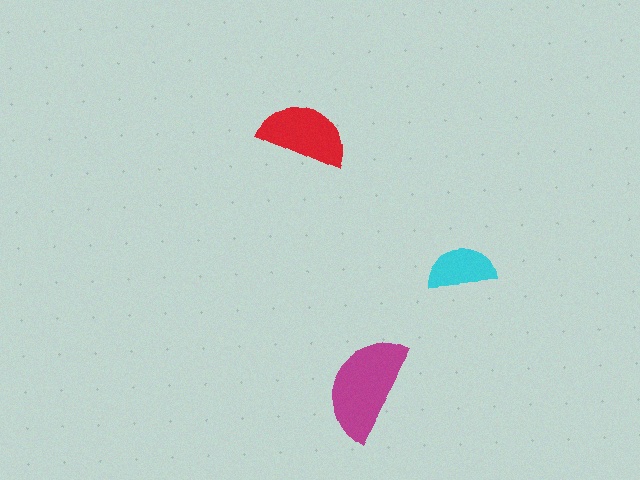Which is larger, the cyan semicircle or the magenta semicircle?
The magenta one.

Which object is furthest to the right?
The cyan semicircle is rightmost.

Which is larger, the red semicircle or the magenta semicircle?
The magenta one.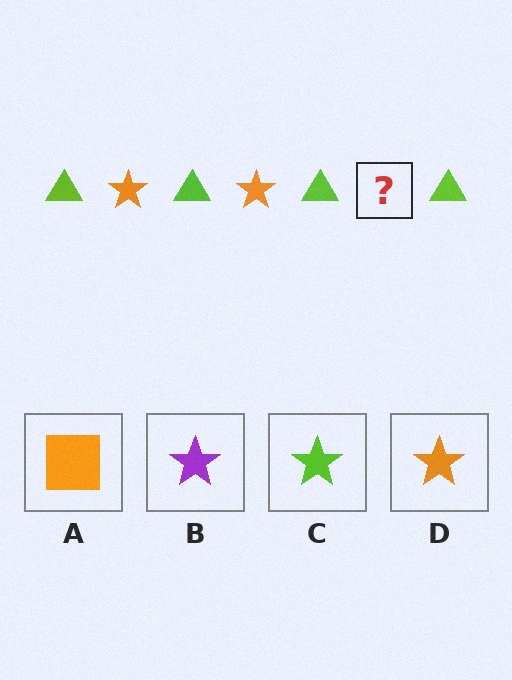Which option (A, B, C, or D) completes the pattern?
D.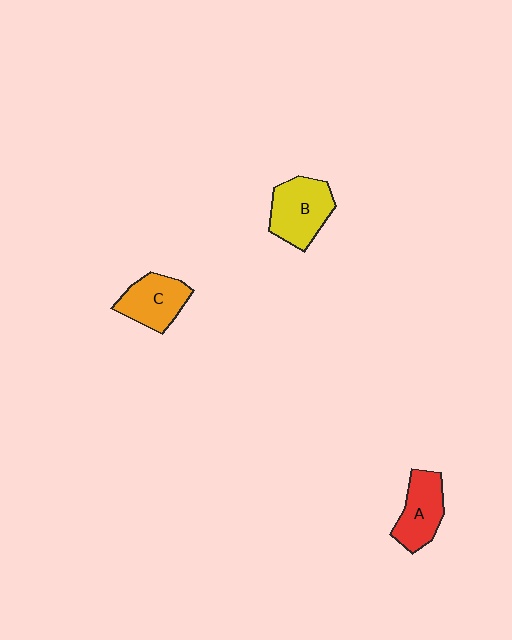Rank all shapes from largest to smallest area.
From largest to smallest: B (yellow), A (red), C (orange).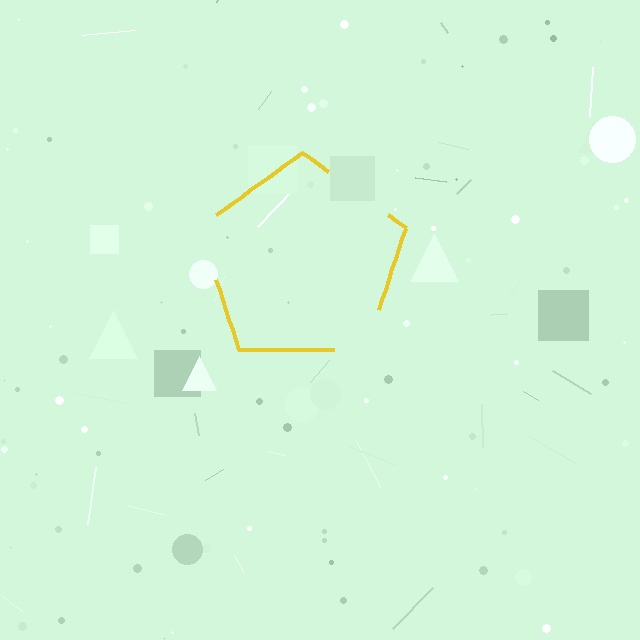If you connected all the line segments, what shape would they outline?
They would outline a pentagon.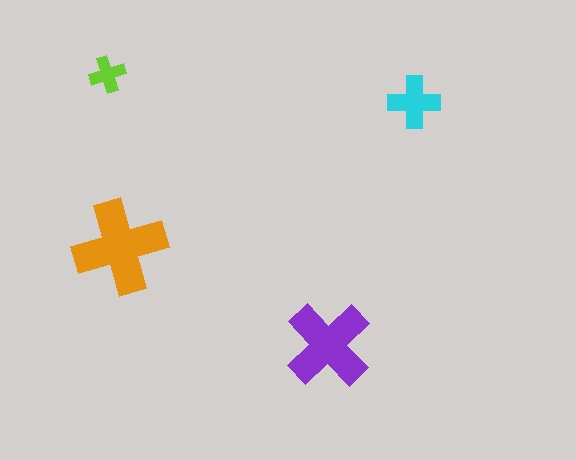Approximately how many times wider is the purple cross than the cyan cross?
About 1.5 times wider.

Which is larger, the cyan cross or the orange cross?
The orange one.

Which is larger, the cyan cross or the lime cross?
The cyan one.